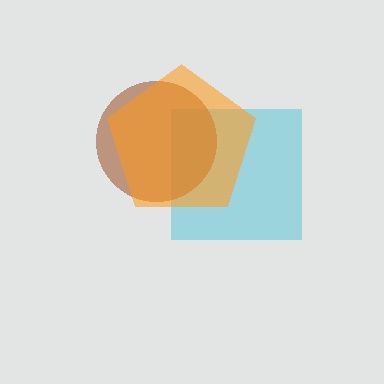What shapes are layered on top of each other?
The layered shapes are: a cyan square, a brown circle, an orange pentagon.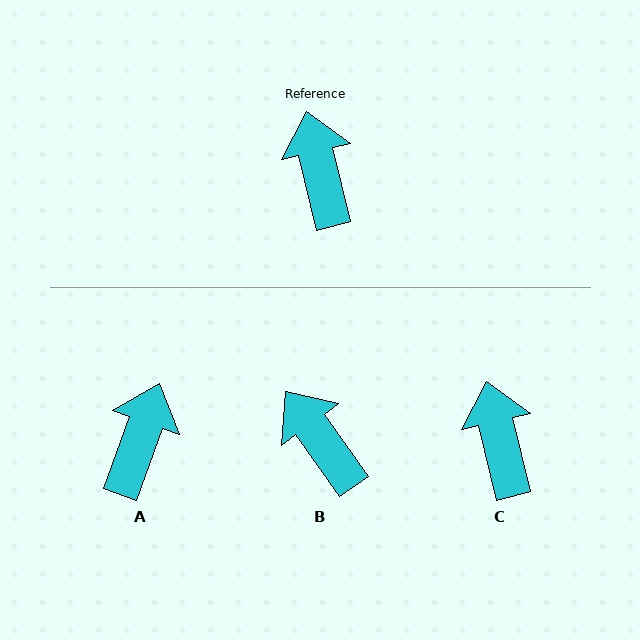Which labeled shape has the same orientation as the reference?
C.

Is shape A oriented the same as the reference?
No, it is off by about 33 degrees.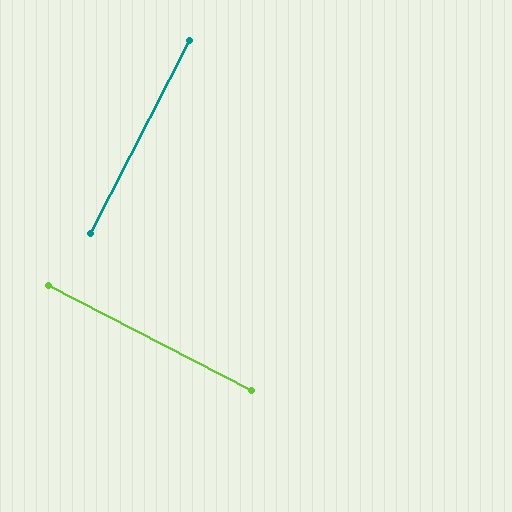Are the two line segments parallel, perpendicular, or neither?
Perpendicular — they meet at approximately 90°.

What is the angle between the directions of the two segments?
Approximately 90 degrees.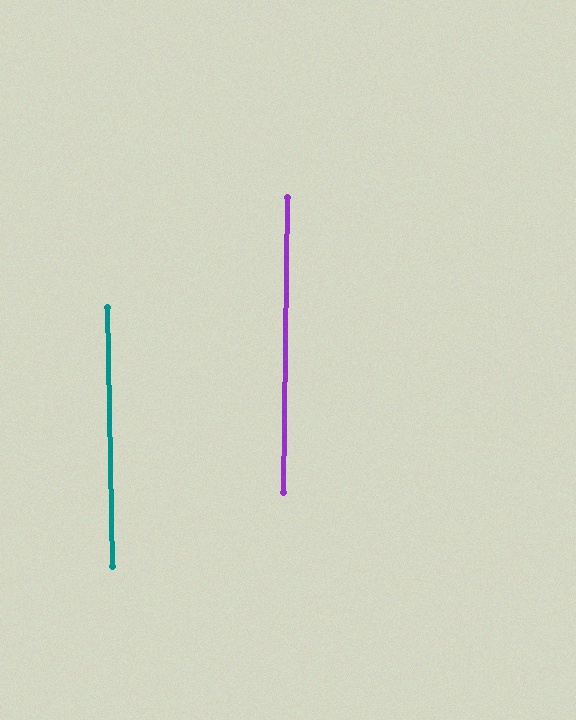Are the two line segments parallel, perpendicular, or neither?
Parallel — their directions differ by only 1.9°.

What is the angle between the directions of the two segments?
Approximately 2 degrees.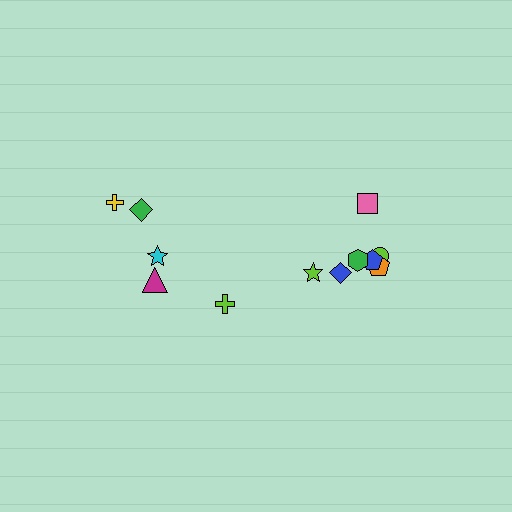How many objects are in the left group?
There are 5 objects.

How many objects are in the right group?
There are 7 objects.